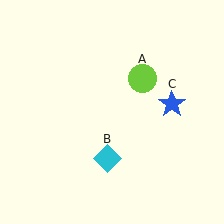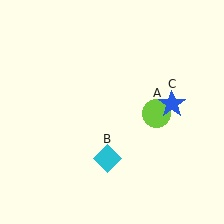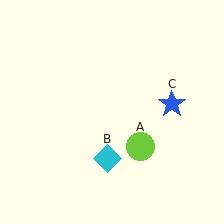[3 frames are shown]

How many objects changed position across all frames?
1 object changed position: lime circle (object A).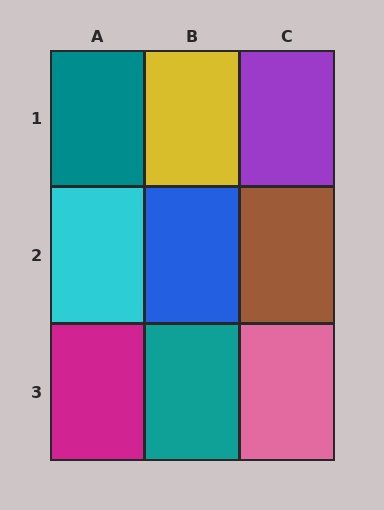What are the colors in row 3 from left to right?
Magenta, teal, pink.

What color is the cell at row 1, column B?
Yellow.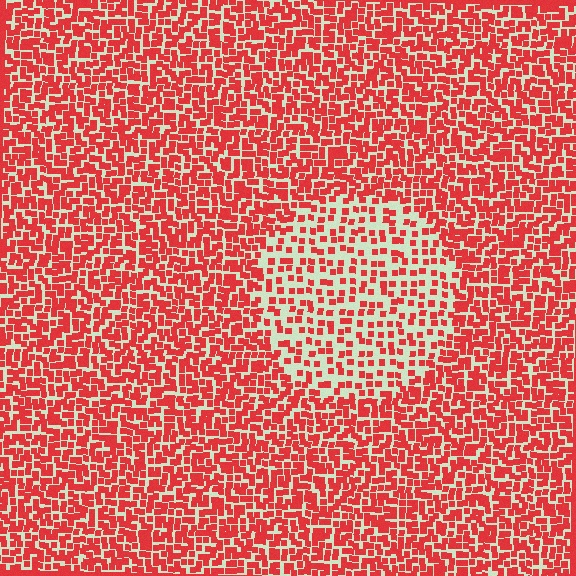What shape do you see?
I see a circle.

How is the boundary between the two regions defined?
The boundary is defined by a change in element density (approximately 2.0x ratio). All elements are the same color, size, and shape.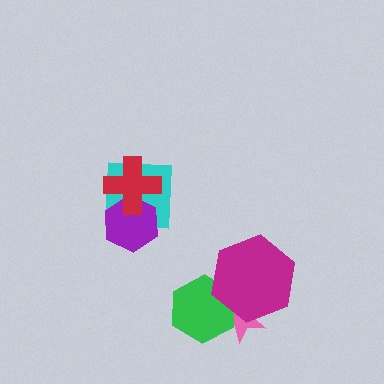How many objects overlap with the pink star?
2 objects overlap with the pink star.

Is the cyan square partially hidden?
Yes, it is partially covered by another shape.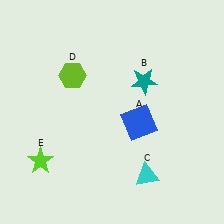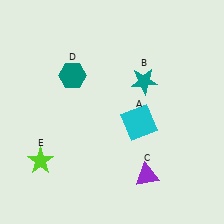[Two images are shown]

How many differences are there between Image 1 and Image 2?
There are 3 differences between the two images.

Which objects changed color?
A changed from blue to cyan. C changed from cyan to purple. D changed from lime to teal.